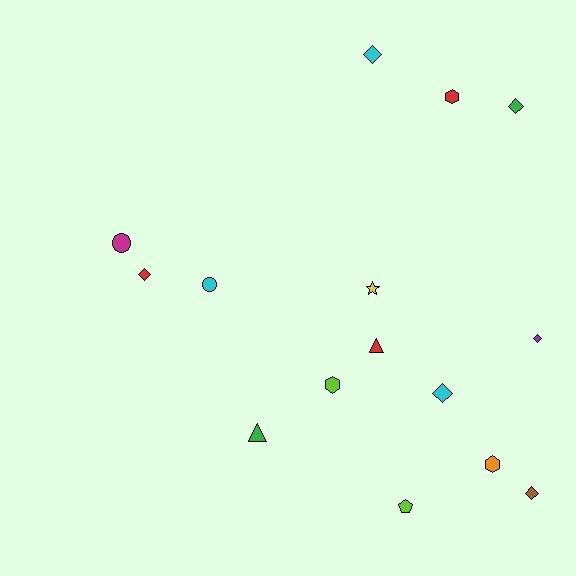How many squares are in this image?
There are no squares.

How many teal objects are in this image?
There are no teal objects.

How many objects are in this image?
There are 15 objects.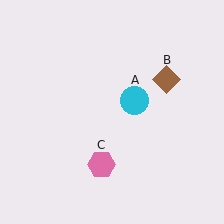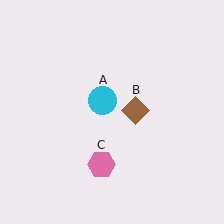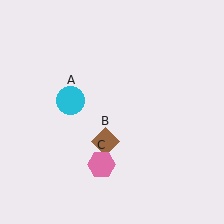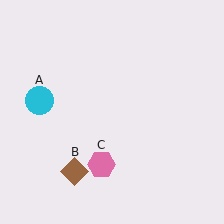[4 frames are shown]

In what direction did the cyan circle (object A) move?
The cyan circle (object A) moved left.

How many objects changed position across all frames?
2 objects changed position: cyan circle (object A), brown diamond (object B).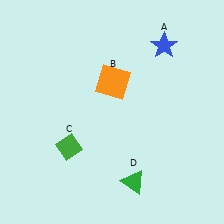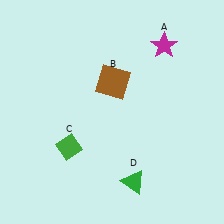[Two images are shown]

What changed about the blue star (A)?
In Image 1, A is blue. In Image 2, it changed to magenta.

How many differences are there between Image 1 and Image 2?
There are 2 differences between the two images.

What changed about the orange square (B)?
In Image 1, B is orange. In Image 2, it changed to brown.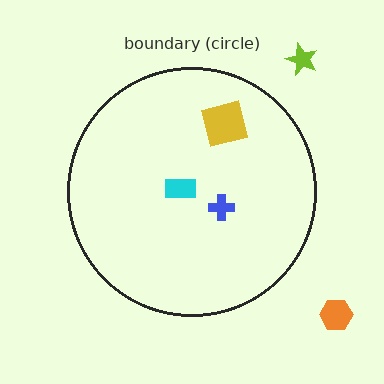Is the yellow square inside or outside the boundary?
Inside.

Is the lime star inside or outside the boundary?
Outside.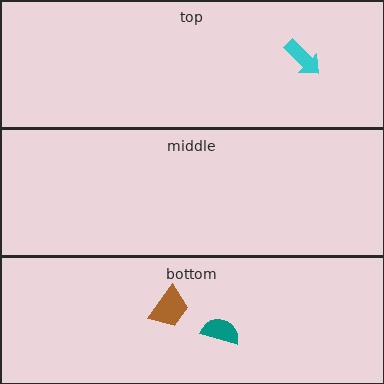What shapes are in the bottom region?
The brown trapezoid, the teal semicircle.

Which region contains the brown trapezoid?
The bottom region.